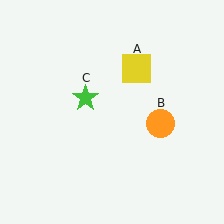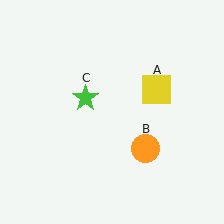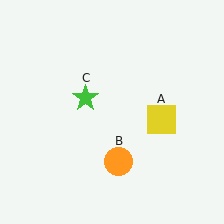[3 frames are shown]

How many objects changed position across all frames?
2 objects changed position: yellow square (object A), orange circle (object B).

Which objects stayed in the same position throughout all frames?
Green star (object C) remained stationary.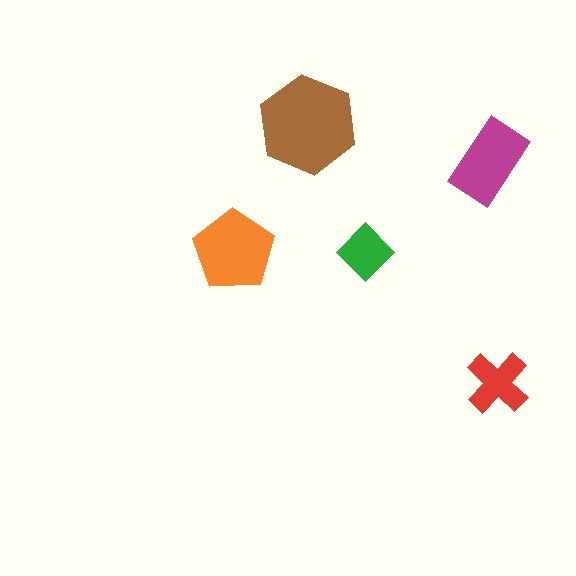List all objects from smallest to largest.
The green diamond, the red cross, the magenta rectangle, the orange pentagon, the brown hexagon.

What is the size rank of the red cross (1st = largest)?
4th.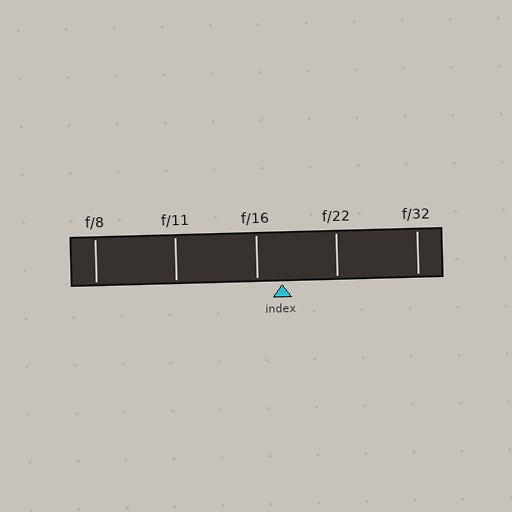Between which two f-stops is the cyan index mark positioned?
The index mark is between f/16 and f/22.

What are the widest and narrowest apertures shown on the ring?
The widest aperture shown is f/8 and the narrowest is f/32.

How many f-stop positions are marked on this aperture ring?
There are 5 f-stop positions marked.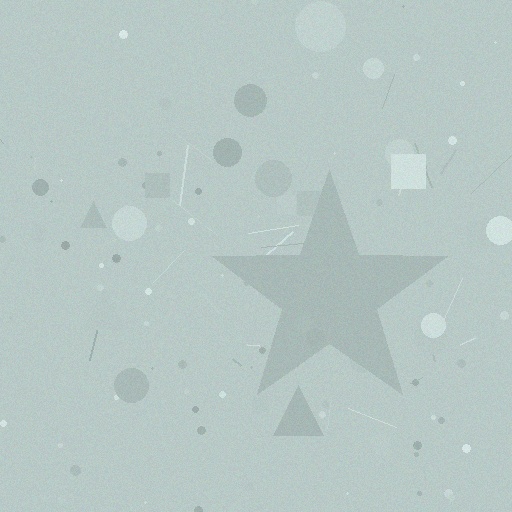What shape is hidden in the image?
A star is hidden in the image.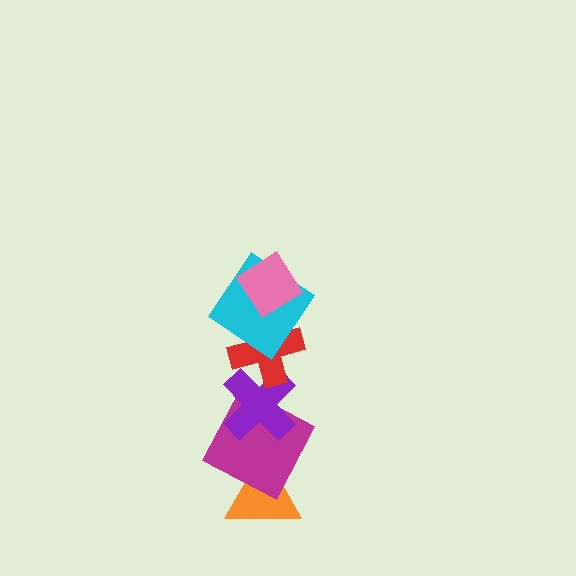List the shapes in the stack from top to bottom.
From top to bottom: the pink diamond, the cyan diamond, the red cross, the purple cross, the magenta square, the orange triangle.